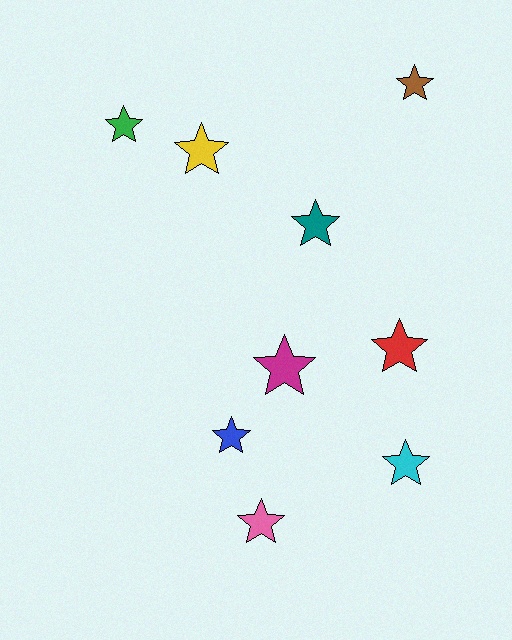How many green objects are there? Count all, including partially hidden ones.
There is 1 green object.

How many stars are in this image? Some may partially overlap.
There are 9 stars.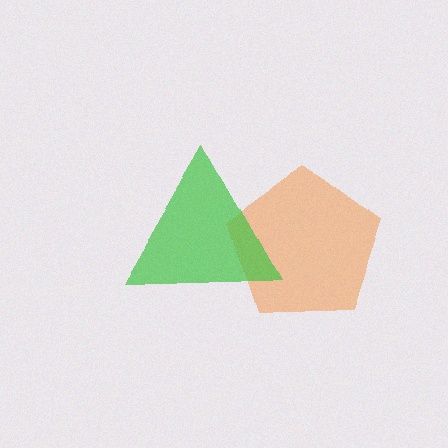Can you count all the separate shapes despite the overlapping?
Yes, there are 2 separate shapes.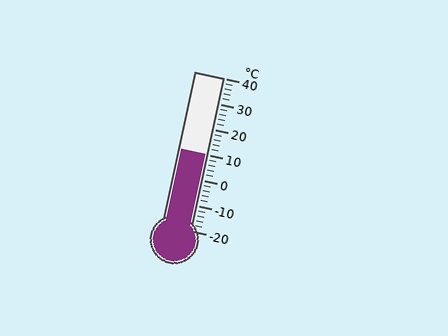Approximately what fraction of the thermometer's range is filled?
The thermometer is filled to approximately 50% of its range.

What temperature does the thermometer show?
The thermometer shows approximately 10°C.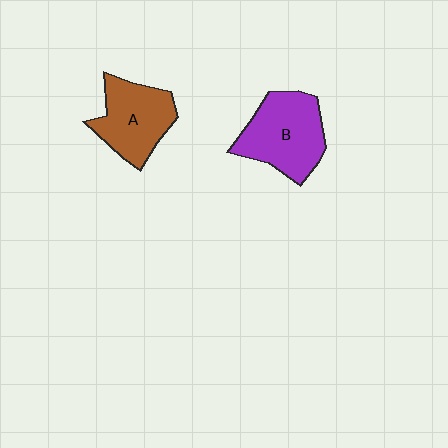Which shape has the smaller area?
Shape A (brown).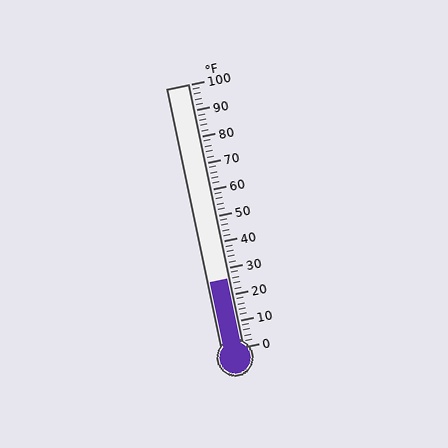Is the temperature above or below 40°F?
The temperature is below 40°F.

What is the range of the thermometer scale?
The thermometer scale ranges from 0°F to 100°F.